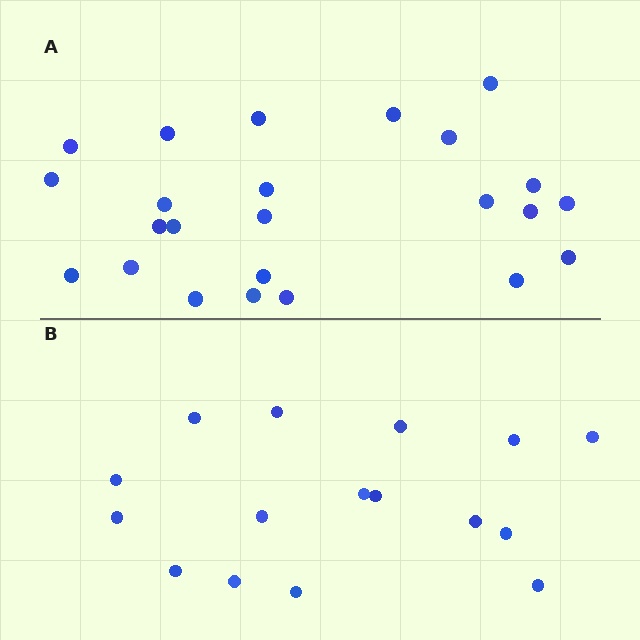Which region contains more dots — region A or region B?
Region A (the top region) has more dots.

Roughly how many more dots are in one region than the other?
Region A has roughly 8 or so more dots than region B.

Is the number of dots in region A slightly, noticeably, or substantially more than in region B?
Region A has substantially more. The ratio is roughly 1.5 to 1.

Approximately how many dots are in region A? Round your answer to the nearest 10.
About 20 dots. (The exact count is 24, which rounds to 20.)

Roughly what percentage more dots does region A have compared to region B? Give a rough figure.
About 50% more.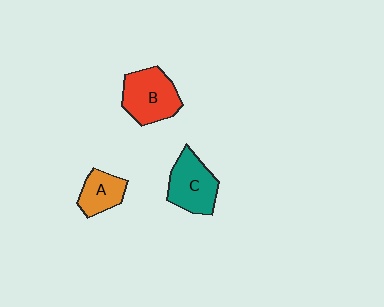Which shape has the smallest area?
Shape A (orange).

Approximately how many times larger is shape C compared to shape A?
Approximately 1.5 times.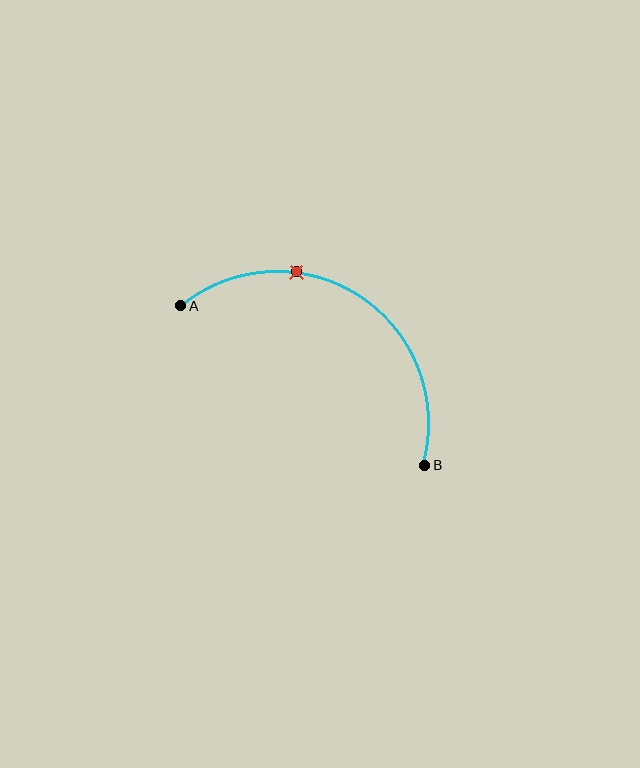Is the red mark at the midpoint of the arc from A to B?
No. The red mark lies on the arc but is closer to endpoint A. The arc midpoint would be at the point on the curve equidistant along the arc from both A and B.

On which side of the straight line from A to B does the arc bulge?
The arc bulges above the straight line connecting A and B.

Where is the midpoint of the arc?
The arc midpoint is the point on the curve farthest from the straight line joining A and B. It sits above that line.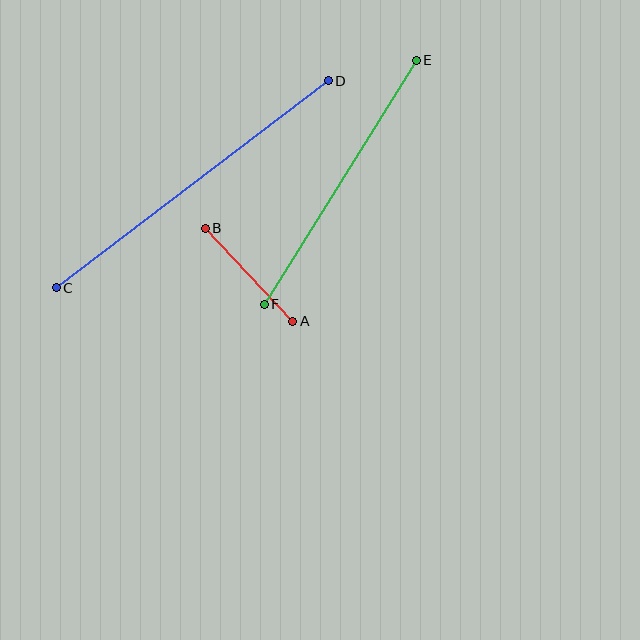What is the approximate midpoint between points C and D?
The midpoint is at approximately (192, 184) pixels.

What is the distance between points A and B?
The distance is approximately 128 pixels.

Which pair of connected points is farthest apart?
Points C and D are farthest apart.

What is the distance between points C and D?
The distance is approximately 342 pixels.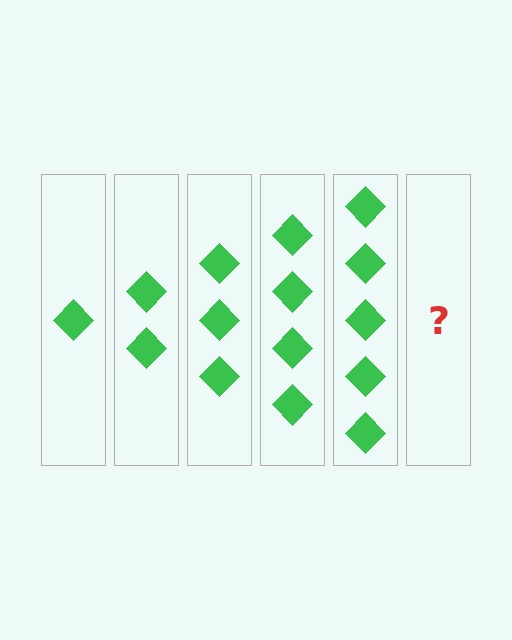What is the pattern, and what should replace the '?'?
The pattern is that each step adds one more diamond. The '?' should be 6 diamonds.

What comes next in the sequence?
The next element should be 6 diamonds.